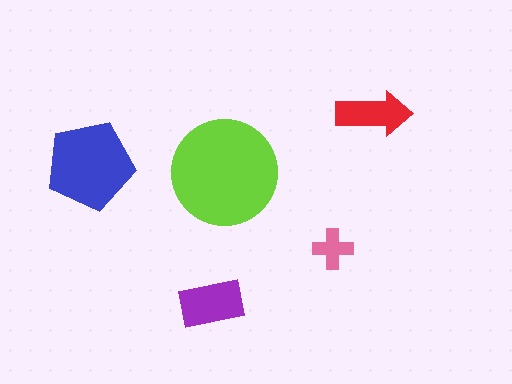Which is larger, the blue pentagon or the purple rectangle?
The blue pentagon.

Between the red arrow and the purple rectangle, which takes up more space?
The purple rectangle.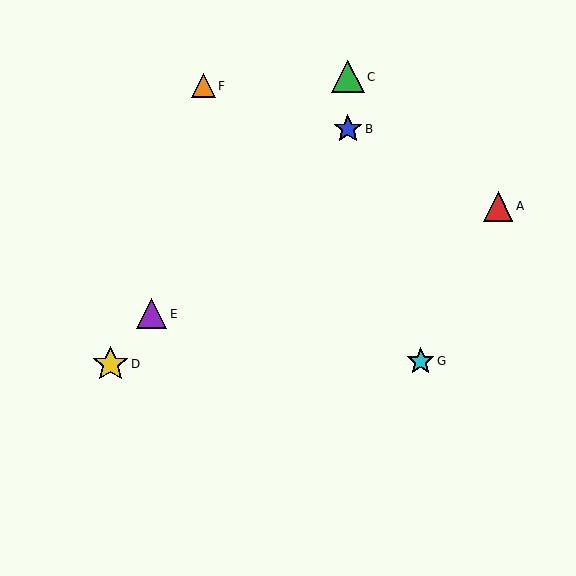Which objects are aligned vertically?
Objects B, C are aligned vertically.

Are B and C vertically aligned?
Yes, both are at x≈348.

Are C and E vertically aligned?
No, C is at x≈348 and E is at x≈152.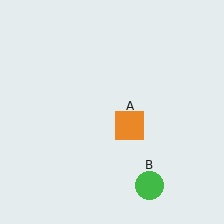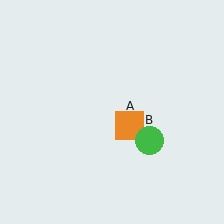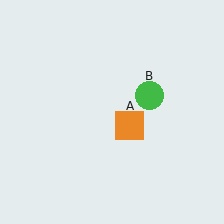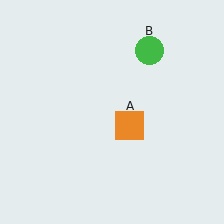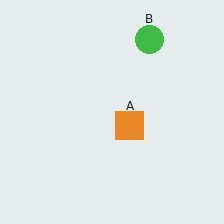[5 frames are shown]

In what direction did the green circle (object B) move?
The green circle (object B) moved up.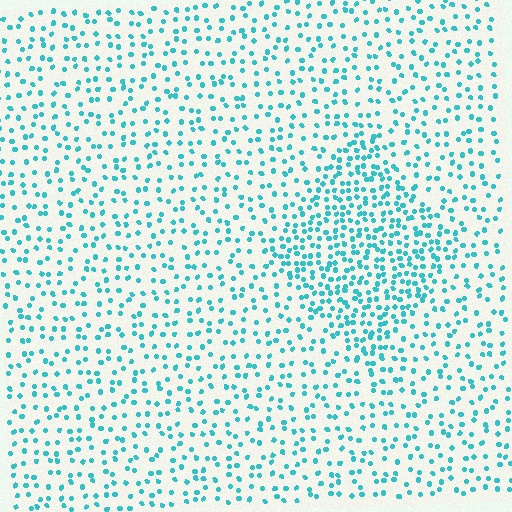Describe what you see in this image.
The image contains small cyan elements arranged at two different densities. A diamond-shaped region is visible where the elements are more densely packed than the surrounding area.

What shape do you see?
I see a diamond.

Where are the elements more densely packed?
The elements are more densely packed inside the diamond boundary.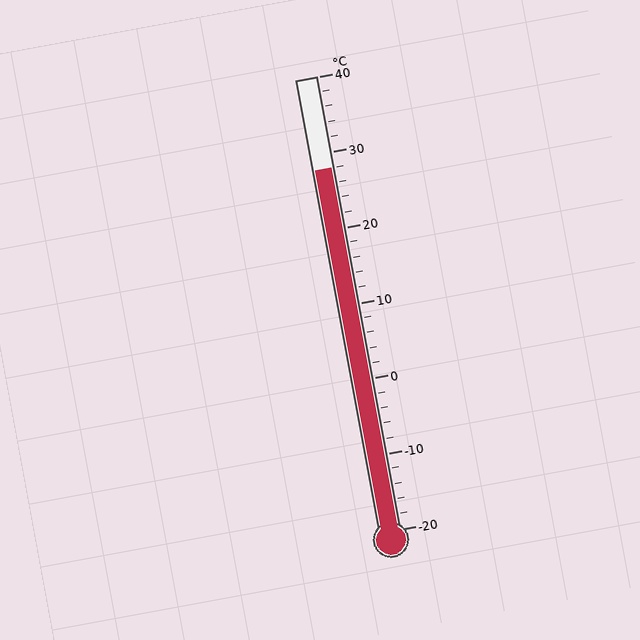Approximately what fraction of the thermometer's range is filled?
The thermometer is filled to approximately 80% of its range.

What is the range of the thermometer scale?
The thermometer scale ranges from -20°C to 40°C.